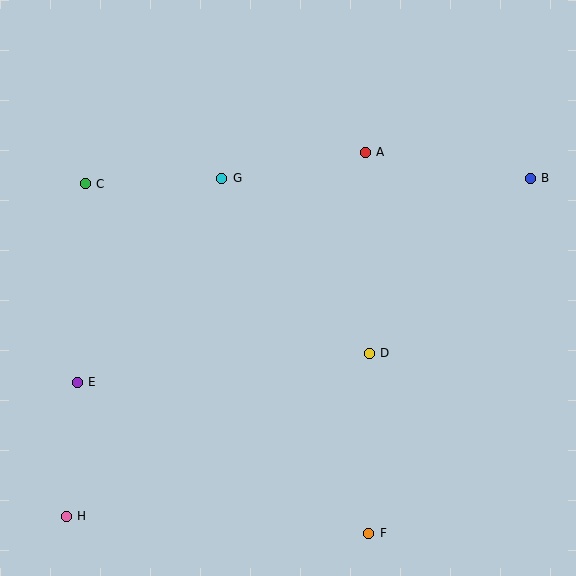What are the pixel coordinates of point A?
Point A is at (365, 152).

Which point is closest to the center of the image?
Point D at (369, 353) is closest to the center.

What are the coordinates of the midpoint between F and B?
The midpoint between F and B is at (449, 356).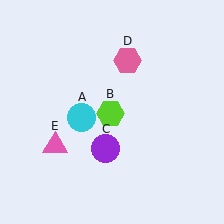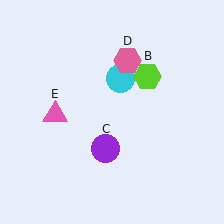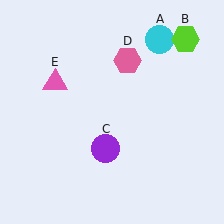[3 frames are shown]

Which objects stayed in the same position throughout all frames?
Purple circle (object C) and pink hexagon (object D) remained stationary.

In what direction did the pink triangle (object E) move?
The pink triangle (object E) moved up.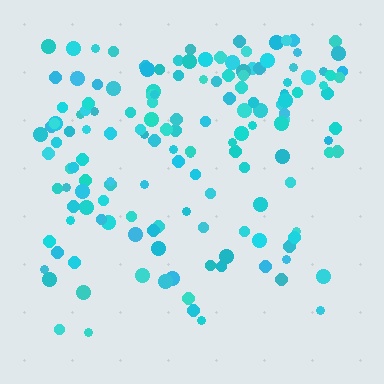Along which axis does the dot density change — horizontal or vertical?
Vertical.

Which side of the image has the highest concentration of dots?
The top.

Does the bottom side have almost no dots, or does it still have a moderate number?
Still a moderate number, just noticeably fewer than the top.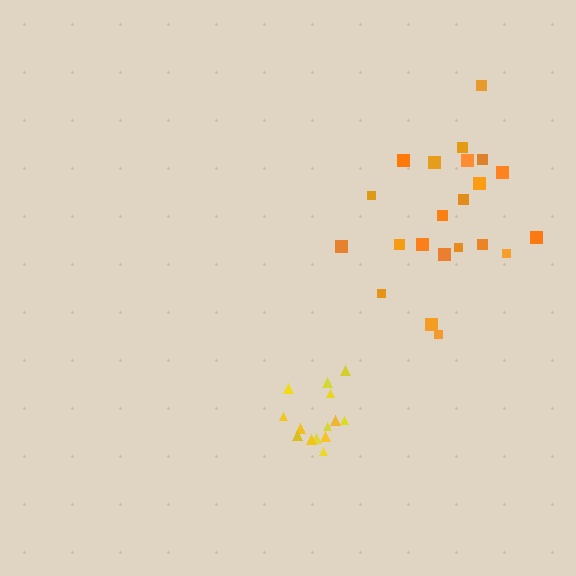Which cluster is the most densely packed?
Yellow.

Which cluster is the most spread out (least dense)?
Orange.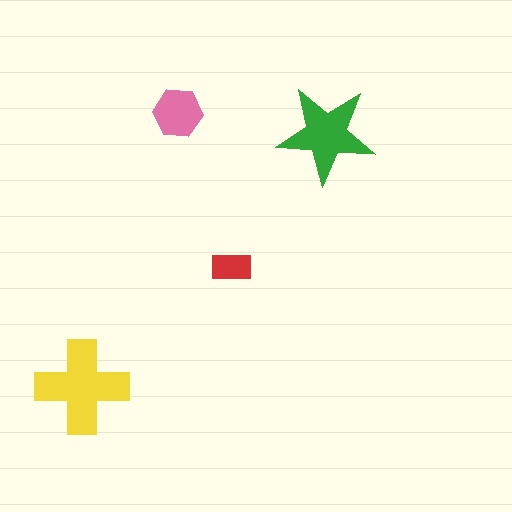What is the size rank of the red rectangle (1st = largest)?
4th.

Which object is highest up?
The pink hexagon is topmost.